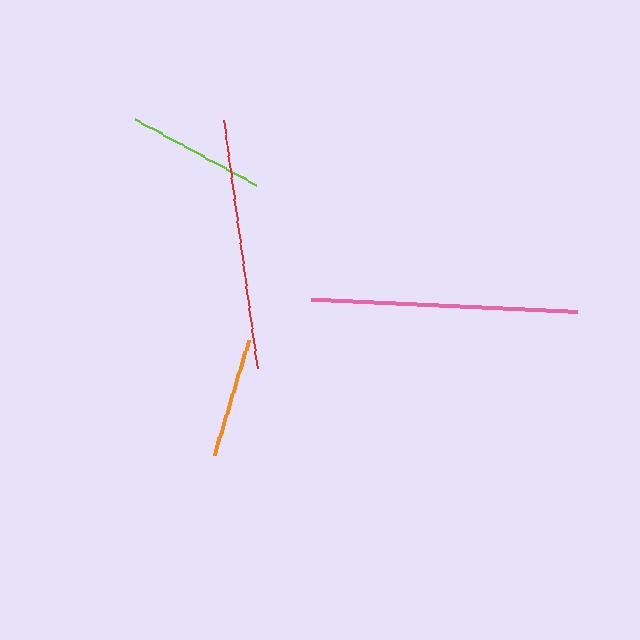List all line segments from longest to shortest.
From longest to shortest: pink, red, lime, orange.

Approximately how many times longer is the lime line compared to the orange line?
The lime line is approximately 1.1 times the length of the orange line.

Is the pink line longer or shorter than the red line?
The pink line is longer than the red line.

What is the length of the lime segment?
The lime segment is approximately 138 pixels long.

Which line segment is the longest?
The pink line is the longest at approximately 266 pixels.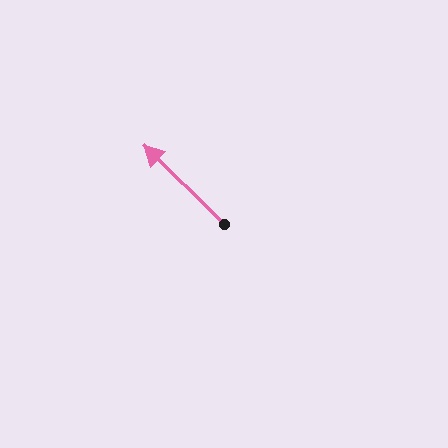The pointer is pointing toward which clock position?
Roughly 10 o'clock.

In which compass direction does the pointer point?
Northwest.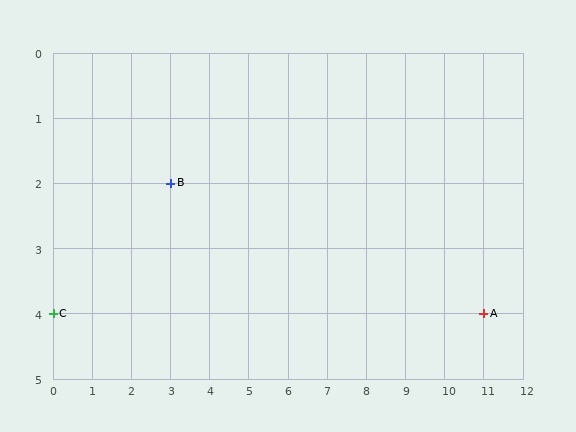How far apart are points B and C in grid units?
Points B and C are 3 columns and 2 rows apart (about 3.6 grid units diagonally).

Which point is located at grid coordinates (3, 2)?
Point B is at (3, 2).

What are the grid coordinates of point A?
Point A is at grid coordinates (11, 4).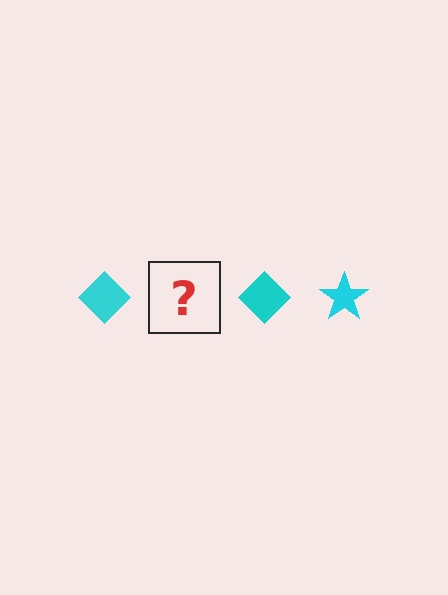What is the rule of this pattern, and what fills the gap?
The rule is that the pattern cycles through diamond, star shapes in cyan. The gap should be filled with a cyan star.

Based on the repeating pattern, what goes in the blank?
The blank should be a cyan star.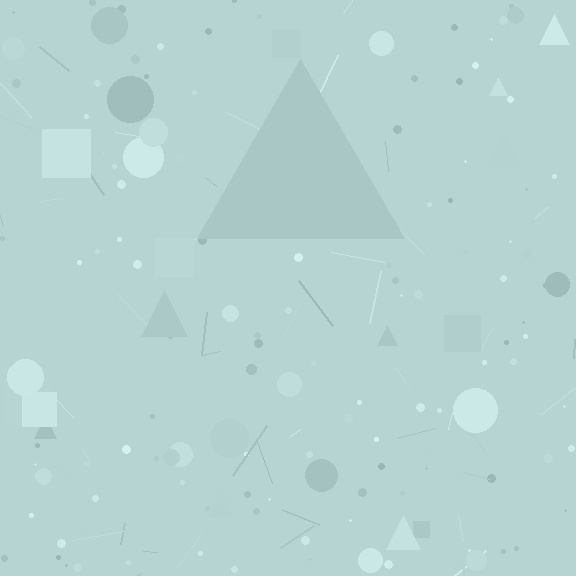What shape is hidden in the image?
A triangle is hidden in the image.